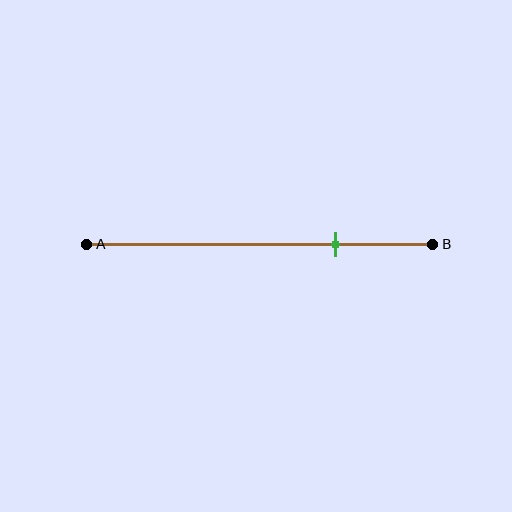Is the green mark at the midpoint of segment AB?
No, the mark is at about 70% from A, not at the 50% midpoint.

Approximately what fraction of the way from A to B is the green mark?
The green mark is approximately 70% of the way from A to B.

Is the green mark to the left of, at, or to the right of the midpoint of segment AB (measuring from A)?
The green mark is to the right of the midpoint of segment AB.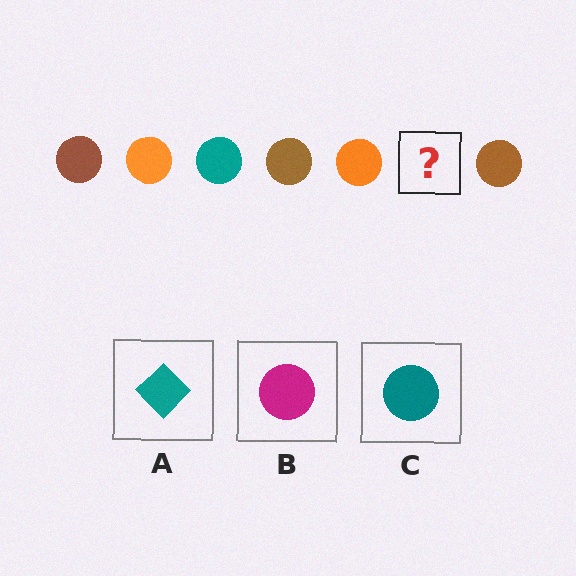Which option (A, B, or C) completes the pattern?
C.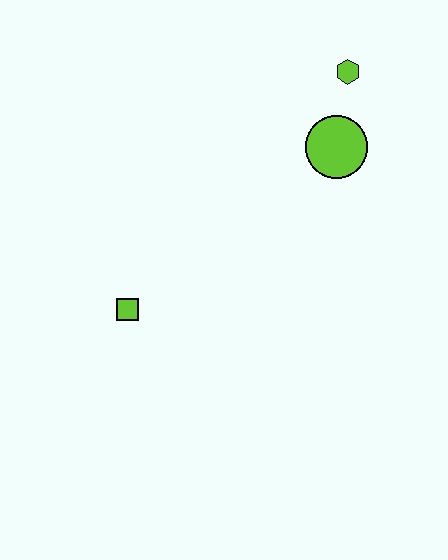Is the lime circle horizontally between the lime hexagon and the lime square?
Yes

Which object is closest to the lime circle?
The lime hexagon is closest to the lime circle.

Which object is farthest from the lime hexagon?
The lime square is farthest from the lime hexagon.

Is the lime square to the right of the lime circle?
No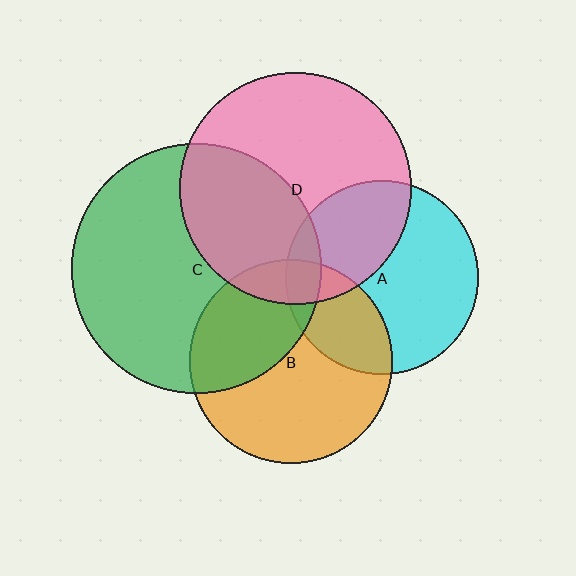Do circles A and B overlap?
Yes.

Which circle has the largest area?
Circle C (green).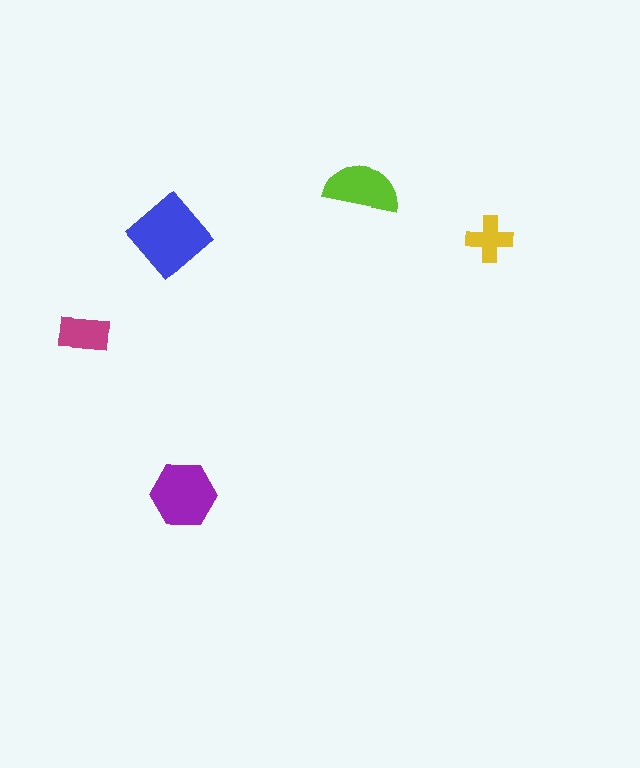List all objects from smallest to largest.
The yellow cross, the magenta rectangle, the lime semicircle, the purple hexagon, the blue diamond.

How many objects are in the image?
There are 5 objects in the image.